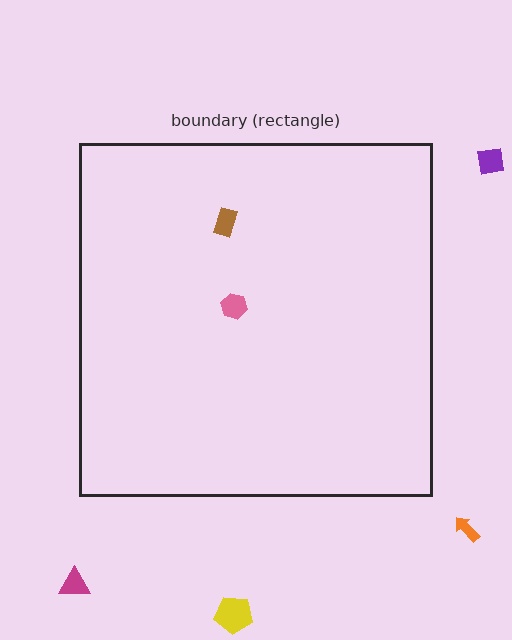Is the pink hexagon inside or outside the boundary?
Inside.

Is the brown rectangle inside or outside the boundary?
Inside.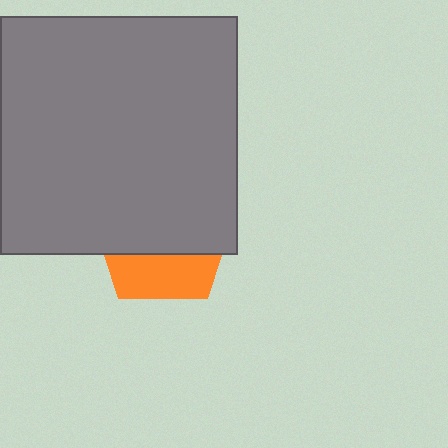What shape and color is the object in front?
The object in front is a gray square.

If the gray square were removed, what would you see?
You would see the complete orange pentagon.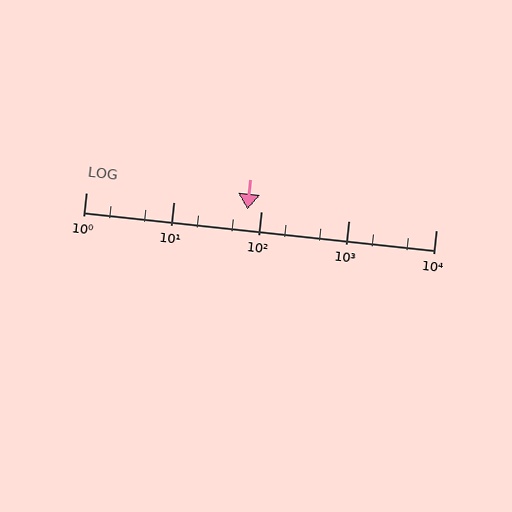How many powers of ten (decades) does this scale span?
The scale spans 4 decades, from 1 to 10000.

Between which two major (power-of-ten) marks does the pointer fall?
The pointer is between 10 and 100.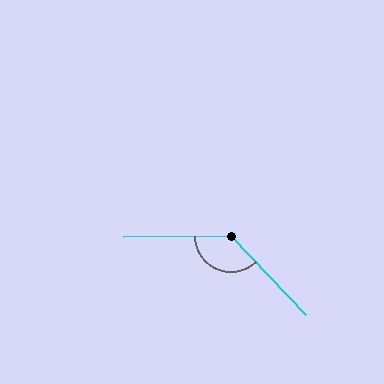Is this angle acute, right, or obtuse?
It is obtuse.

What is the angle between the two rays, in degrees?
Approximately 133 degrees.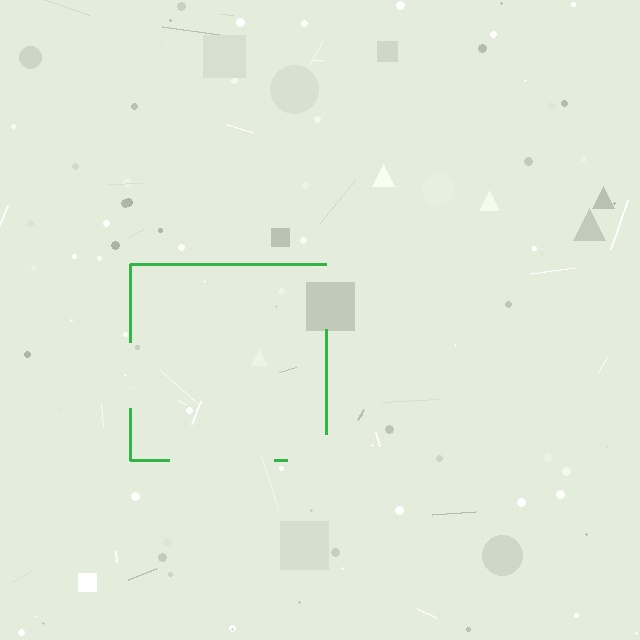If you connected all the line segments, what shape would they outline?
They would outline a square.